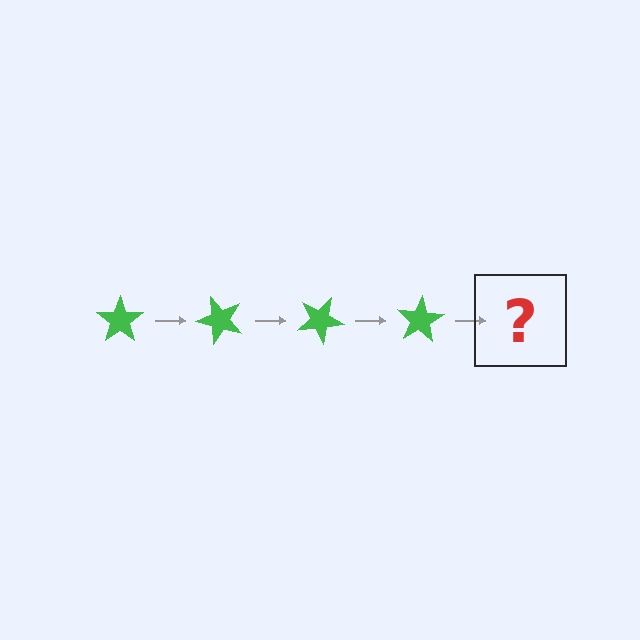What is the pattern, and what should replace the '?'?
The pattern is that the star rotates 50 degrees each step. The '?' should be a green star rotated 200 degrees.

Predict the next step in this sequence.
The next step is a green star rotated 200 degrees.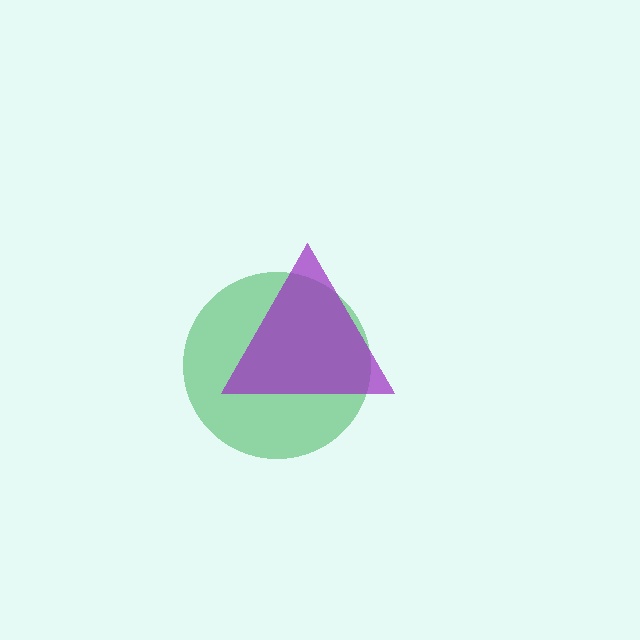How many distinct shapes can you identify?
There are 2 distinct shapes: a green circle, a purple triangle.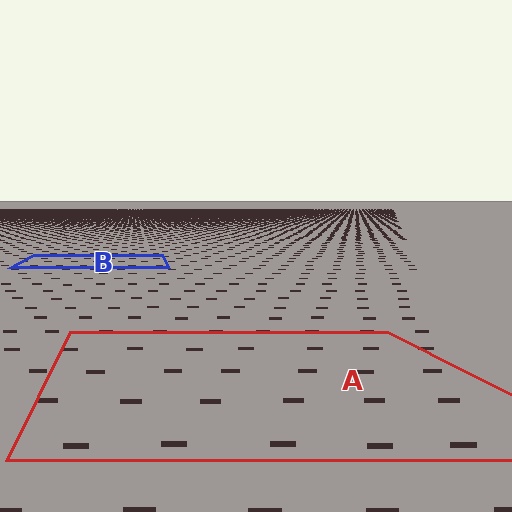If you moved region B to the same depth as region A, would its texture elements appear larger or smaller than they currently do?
They would appear larger. At a closer depth, the same texture elements are projected at a bigger on-screen size.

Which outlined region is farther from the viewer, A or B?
Region B is farther from the viewer — the texture elements inside it appear smaller and more densely packed.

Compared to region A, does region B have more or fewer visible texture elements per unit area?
Region B has more texture elements per unit area — they are packed more densely because it is farther away.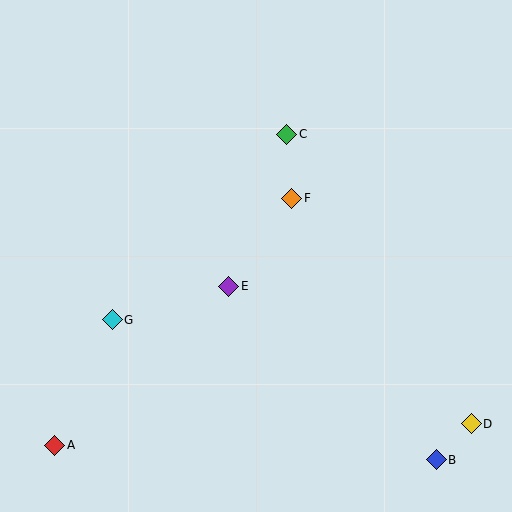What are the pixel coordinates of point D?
Point D is at (471, 424).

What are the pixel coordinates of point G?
Point G is at (112, 320).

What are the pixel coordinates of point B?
Point B is at (436, 460).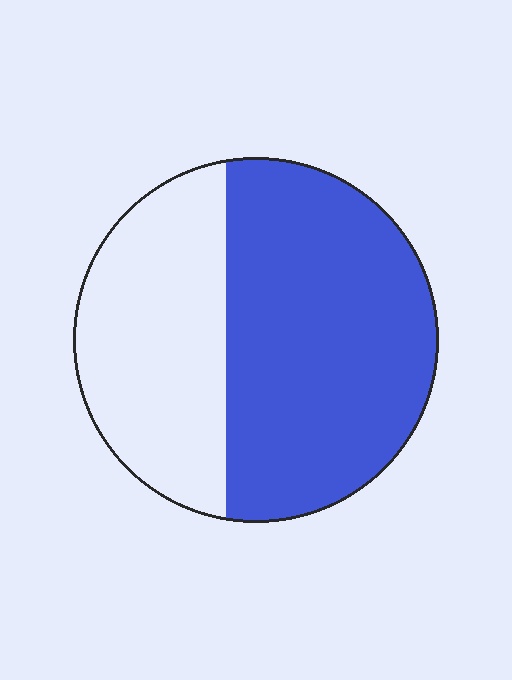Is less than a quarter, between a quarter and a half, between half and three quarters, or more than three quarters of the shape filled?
Between half and three quarters.